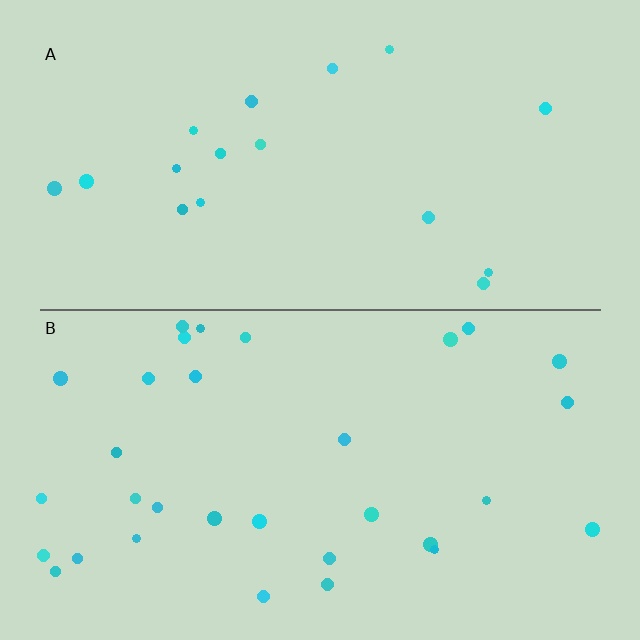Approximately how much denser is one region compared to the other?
Approximately 1.9× — region B over region A.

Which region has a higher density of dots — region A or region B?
B (the bottom).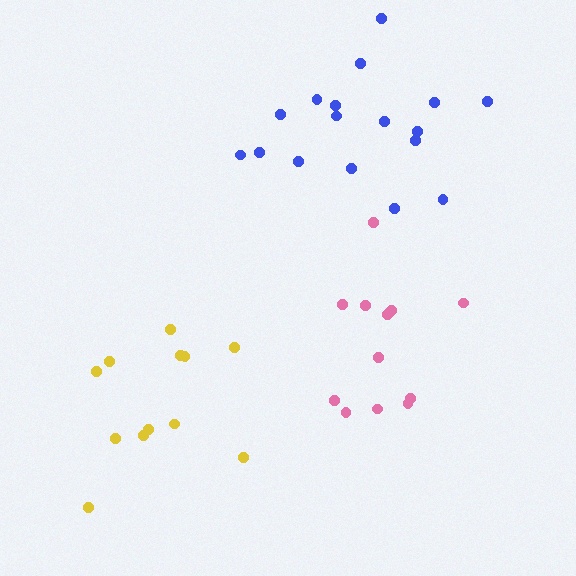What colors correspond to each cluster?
The clusters are colored: blue, yellow, pink.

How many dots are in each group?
Group 1: 17 dots, Group 2: 12 dots, Group 3: 12 dots (41 total).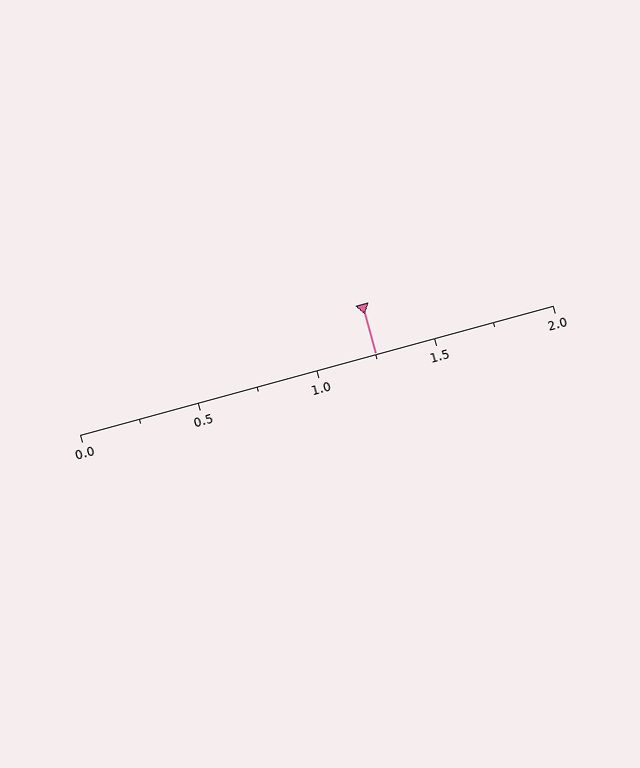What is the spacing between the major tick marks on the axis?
The major ticks are spaced 0.5 apart.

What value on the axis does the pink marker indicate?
The marker indicates approximately 1.25.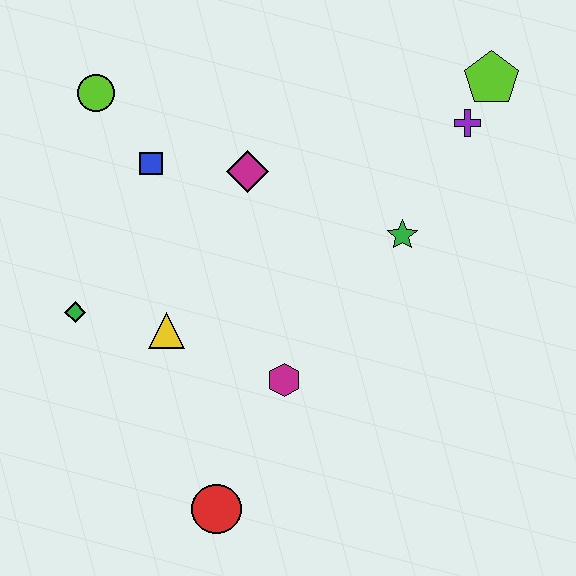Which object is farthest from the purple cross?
The red circle is farthest from the purple cross.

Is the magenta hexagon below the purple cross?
Yes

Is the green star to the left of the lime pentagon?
Yes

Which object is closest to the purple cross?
The lime pentagon is closest to the purple cross.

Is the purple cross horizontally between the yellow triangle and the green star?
No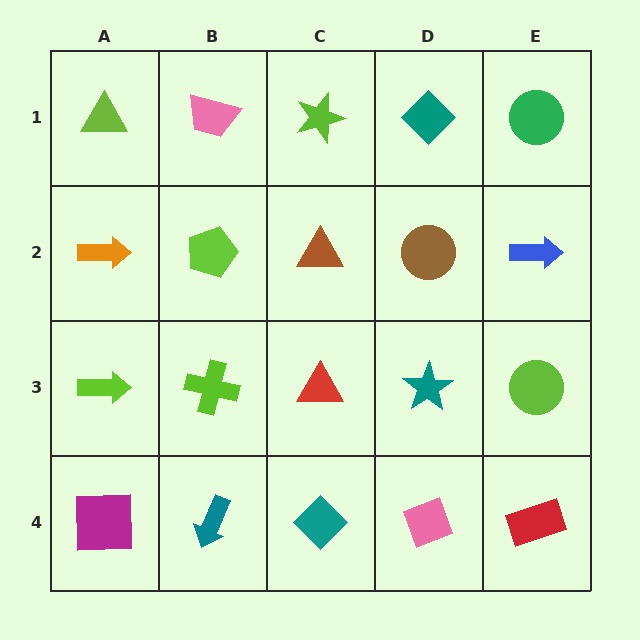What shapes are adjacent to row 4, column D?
A teal star (row 3, column D), a teal diamond (row 4, column C), a red rectangle (row 4, column E).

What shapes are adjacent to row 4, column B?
A lime cross (row 3, column B), a magenta square (row 4, column A), a teal diamond (row 4, column C).